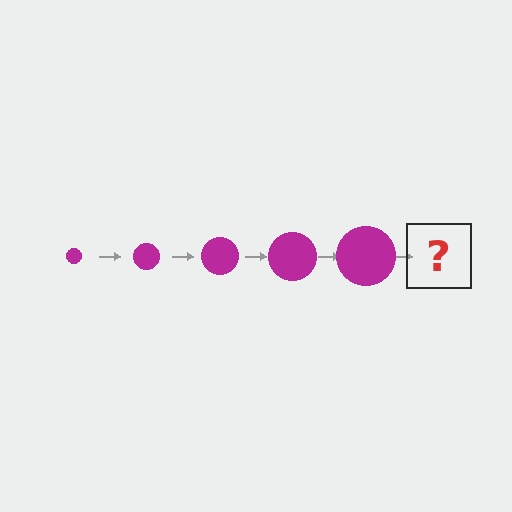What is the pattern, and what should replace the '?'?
The pattern is that the circle gets progressively larger each step. The '?' should be a magenta circle, larger than the previous one.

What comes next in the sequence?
The next element should be a magenta circle, larger than the previous one.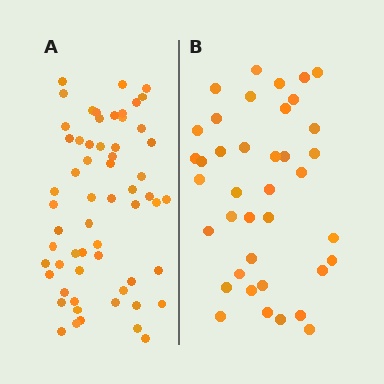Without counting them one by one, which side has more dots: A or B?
Region A (the left region) has more dots.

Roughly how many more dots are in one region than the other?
Region A has approximately 20 more dots than region B.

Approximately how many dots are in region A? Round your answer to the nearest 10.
About 60 dots.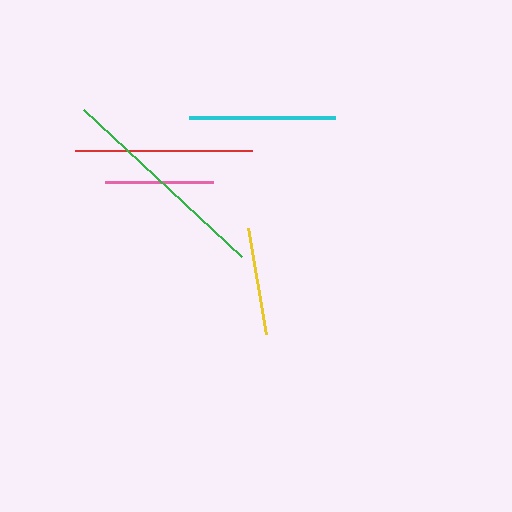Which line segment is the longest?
The green line is the longest at approximately 216 pixels.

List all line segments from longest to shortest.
From longest to shortest: green, red, cyan, pink, yellow.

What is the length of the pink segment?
The pink segment is approximately 108 pixels long.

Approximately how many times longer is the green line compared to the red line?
The green line is approximately 1.2 times the length of the red line.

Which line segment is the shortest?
The yellow line is the shortest at approximately 107 pixels.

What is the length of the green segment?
The green segment is approximately 216 pixels long.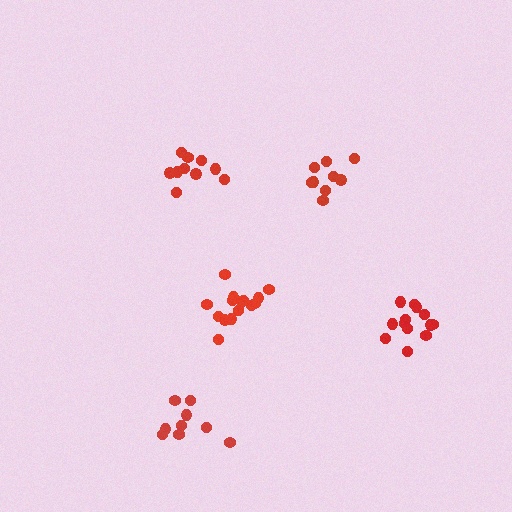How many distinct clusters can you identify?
There are 5 distinct clusters.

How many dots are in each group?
Group 1: 9 dots, Group 2: 15 dots, Group 3: 9 dots, Group 4: 10 dots, Group 5: 13 dots (56 total).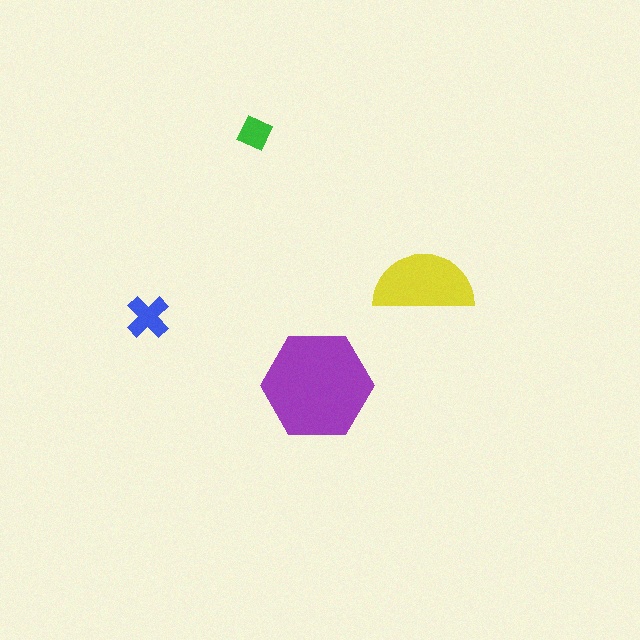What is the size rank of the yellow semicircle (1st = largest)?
2nd.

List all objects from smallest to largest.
The green square, the blue cross, the yellow semicircle, the purple hexagon.